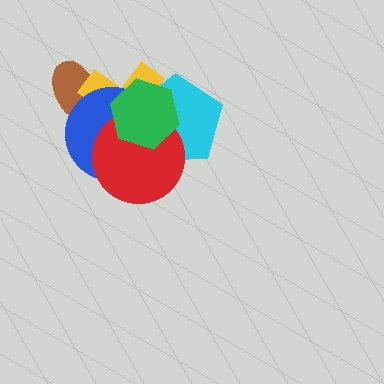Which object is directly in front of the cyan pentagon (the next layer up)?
The blue circle is directly in front of the cyan pentagon.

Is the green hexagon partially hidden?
No, no other shape covers it.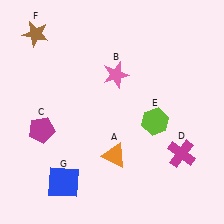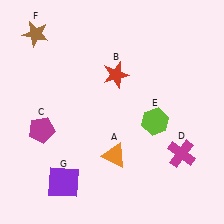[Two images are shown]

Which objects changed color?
B changed from pink to red. G changed from blue to purple.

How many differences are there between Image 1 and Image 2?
There are 2 differences between the two images.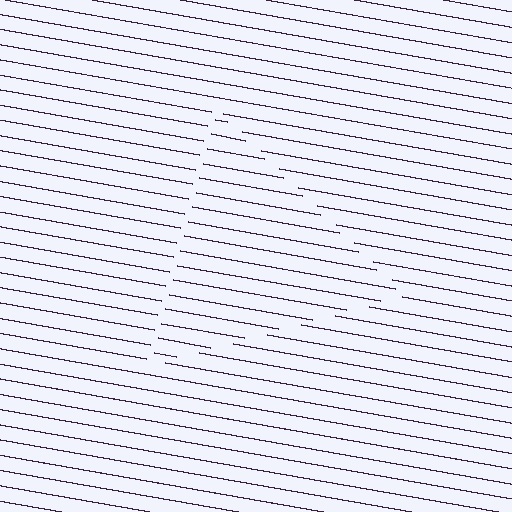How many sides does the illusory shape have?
3 sides — the line-ends trace a triangle.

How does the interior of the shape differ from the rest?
The interior of the shape contains the same grating, shifted by half a period — the contour is defined by the phase discontinuity where line-ends from the inner and outer gratings abut.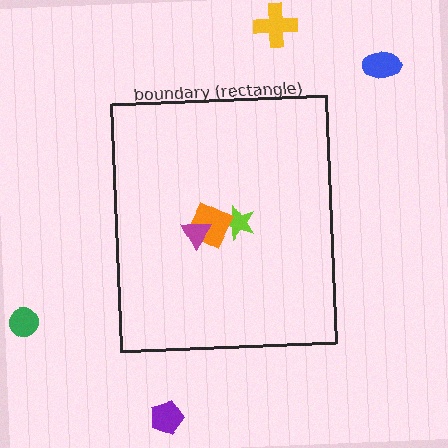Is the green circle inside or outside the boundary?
Outside.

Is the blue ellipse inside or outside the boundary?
Outside.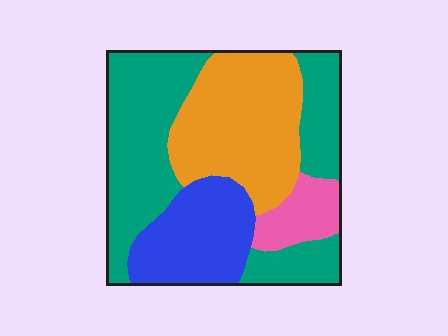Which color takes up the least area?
Pink, at roughly 10%.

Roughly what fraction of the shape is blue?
Blue takes up about one fifth (1/5) of the shape.